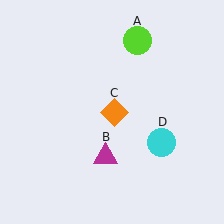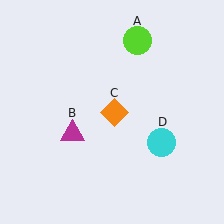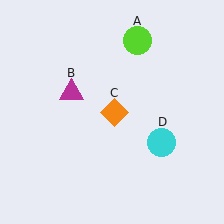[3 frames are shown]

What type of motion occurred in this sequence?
The magenta triangle (object B) rotated clockwise around the center of the scene.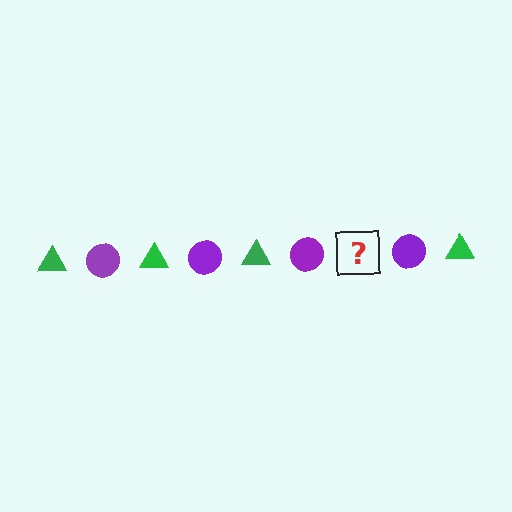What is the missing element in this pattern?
The missing element is a green triangle.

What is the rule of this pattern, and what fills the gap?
The rule is that the pattern alternates between green triangle and purple circle. The gap should be filled with a green triangle.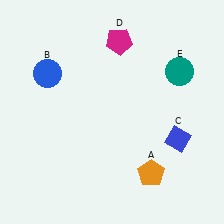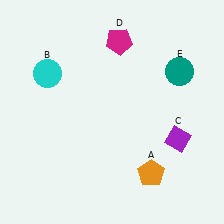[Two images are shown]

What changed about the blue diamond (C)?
In Image 1, C is blue. In Image 2, it changed to purple.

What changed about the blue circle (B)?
In Image 1, B is blue. In Image 2, it changed to cyan.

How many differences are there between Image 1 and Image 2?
There are 2 differences between the two images.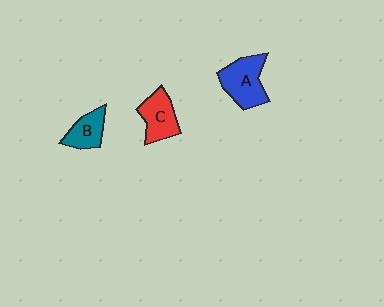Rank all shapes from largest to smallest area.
From largest to smallest: A (blue), C (red), B (teal).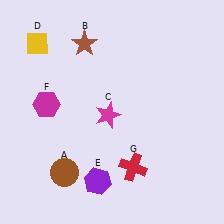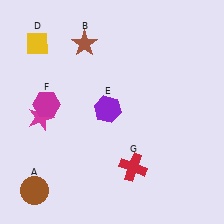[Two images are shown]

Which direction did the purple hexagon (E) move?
The purple hexagon (E) moved up.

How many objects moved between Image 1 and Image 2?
3 objects moved between the two images.